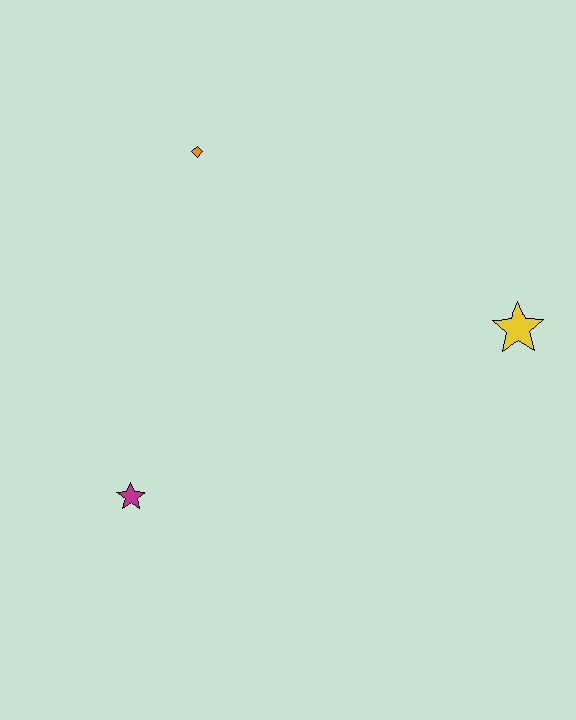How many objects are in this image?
There are 3 objects.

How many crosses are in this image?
There are no crosses.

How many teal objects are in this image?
There are no teal objects.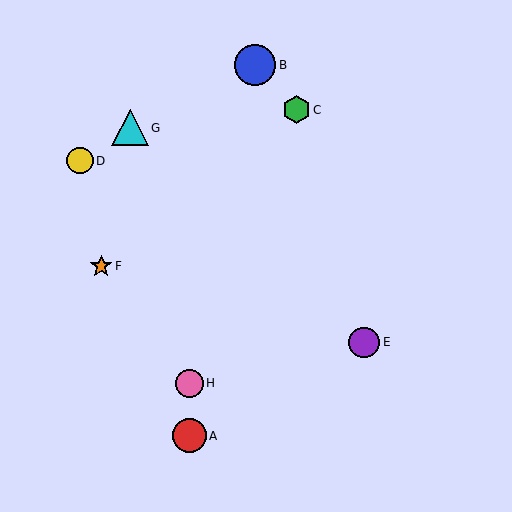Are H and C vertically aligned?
No, H is at x≈189 and C is at x≈296.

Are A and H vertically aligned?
Yes, both are at x≈189.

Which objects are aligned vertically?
Objects A, H are aligned vertically.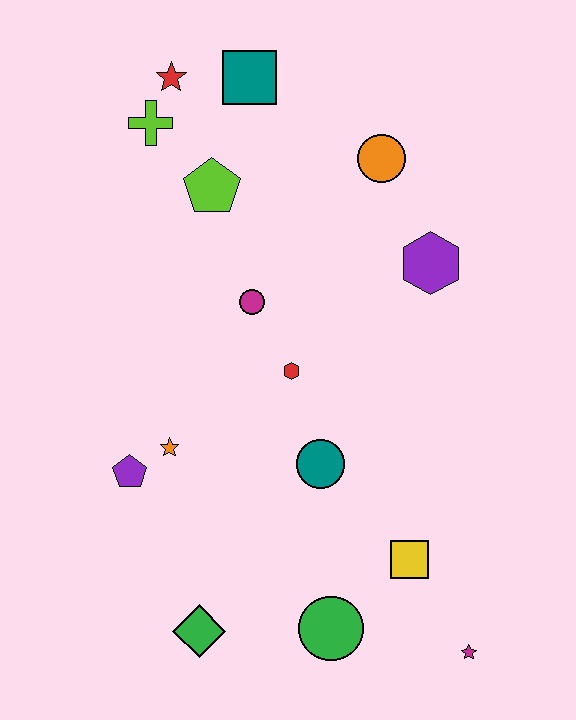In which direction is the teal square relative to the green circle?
The teal square is above the green circle.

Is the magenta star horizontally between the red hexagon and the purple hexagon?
No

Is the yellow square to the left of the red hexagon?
No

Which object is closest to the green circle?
The yellow square is closest to the green circle.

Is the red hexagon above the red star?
No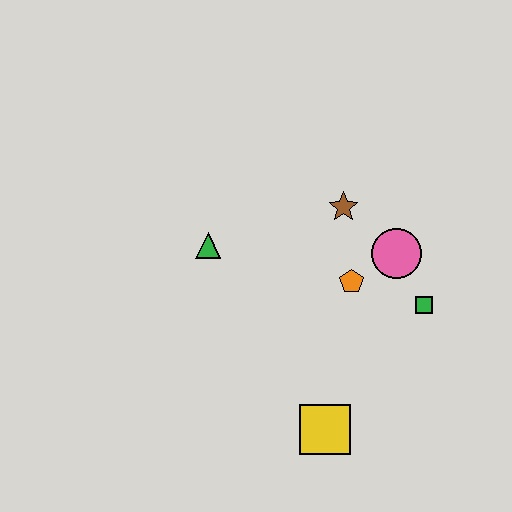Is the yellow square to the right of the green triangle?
Yes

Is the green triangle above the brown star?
No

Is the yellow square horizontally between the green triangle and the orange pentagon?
Yes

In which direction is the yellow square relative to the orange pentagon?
The yellow square is below the orange pentagon.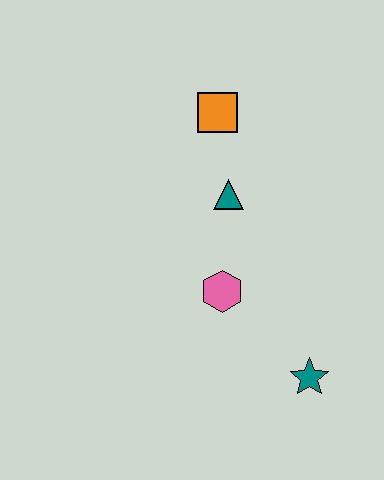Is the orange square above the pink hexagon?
Yes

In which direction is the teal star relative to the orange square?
The teal star is below the orange square.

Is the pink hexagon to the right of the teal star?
No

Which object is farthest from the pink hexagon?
The orange square is farthest from the pink hexagon.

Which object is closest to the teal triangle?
The orange square is closest to the teal triangle.